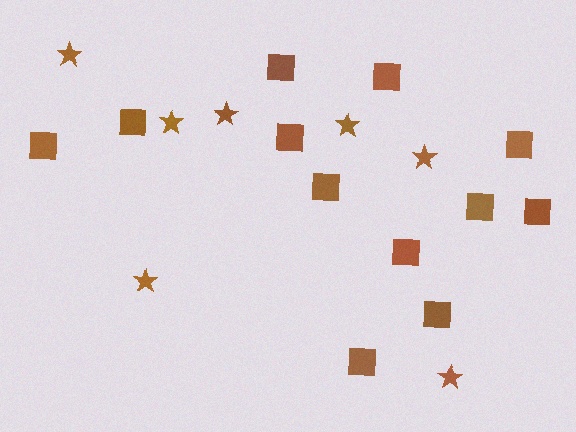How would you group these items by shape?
There are 2 groups: one group of stars (7) and one group of squares (12).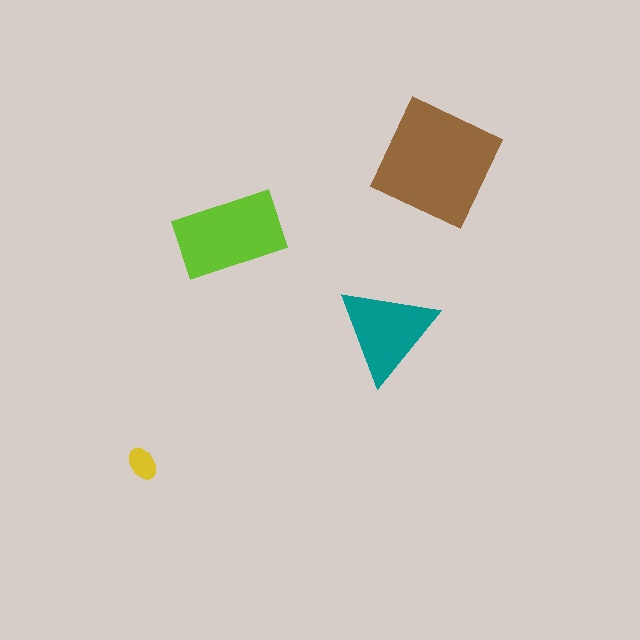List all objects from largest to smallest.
The brown square, the lime rectangle, the teal triangle, the yellow ellipse.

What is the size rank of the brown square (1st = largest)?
1st.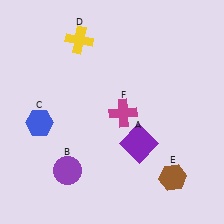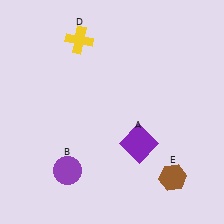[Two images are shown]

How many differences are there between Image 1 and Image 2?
There are 2 differences between the two images.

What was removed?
The magenta cross (F), the blue hexagon (C) were removed in Image 2.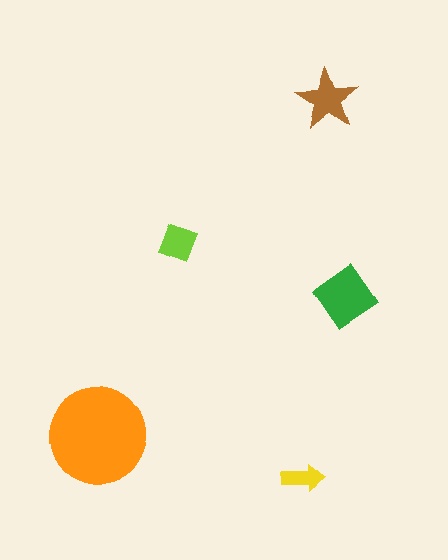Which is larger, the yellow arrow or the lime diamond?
The lime diamond.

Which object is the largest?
The orange circle.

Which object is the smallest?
The yellow arrow.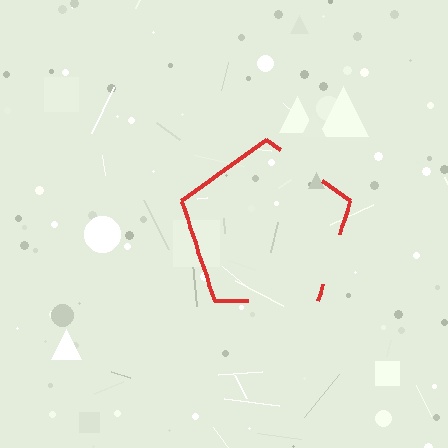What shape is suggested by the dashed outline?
The dashed outline suggests a pentagon.